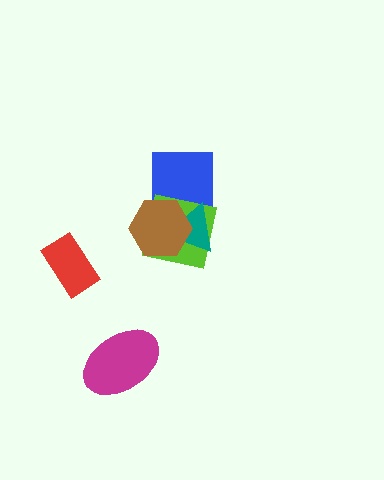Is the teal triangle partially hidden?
Yes, it is partially covered by another shape.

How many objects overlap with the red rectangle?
0 objects overlap with the red rectangle.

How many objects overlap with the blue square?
3 objects overlap with the blue square.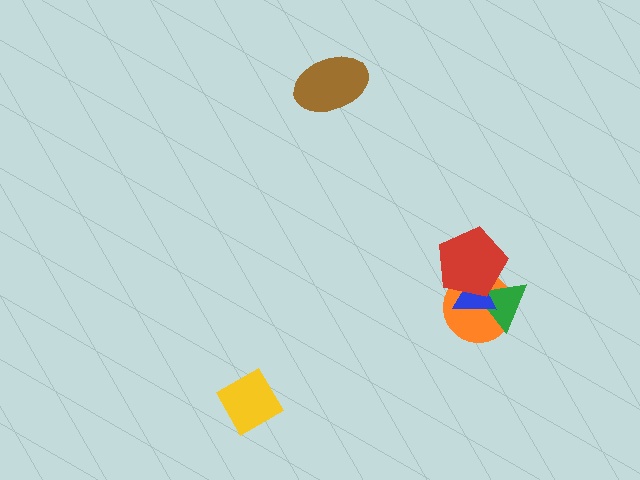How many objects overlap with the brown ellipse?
0 objects overlap with the brown ellipse.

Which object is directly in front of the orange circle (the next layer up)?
The green triangle is directly in front of the orange circle.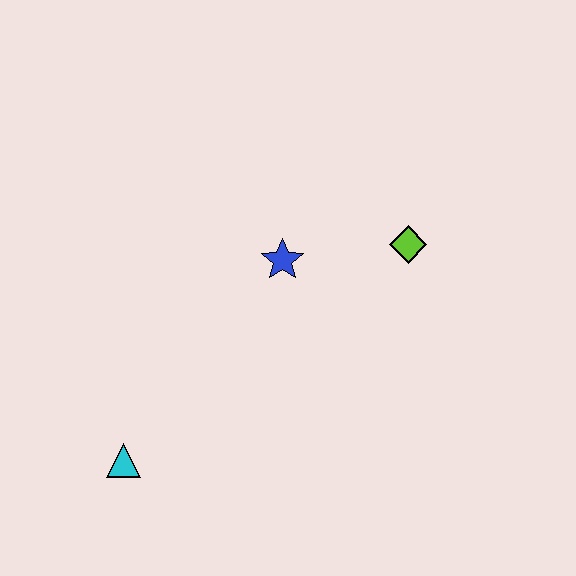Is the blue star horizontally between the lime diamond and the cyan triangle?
Yes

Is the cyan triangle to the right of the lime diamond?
No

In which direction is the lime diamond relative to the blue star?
The lime diamond is to the right of the blue star.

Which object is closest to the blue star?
The lime diamond is closest to the blue star.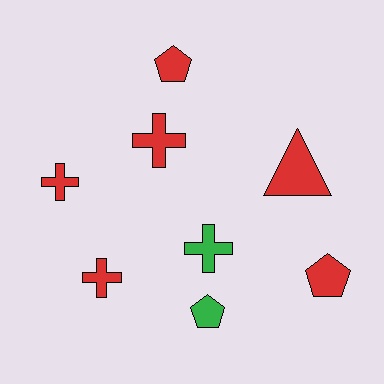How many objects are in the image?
There are 8 objects.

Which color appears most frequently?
Red, with 6 objects.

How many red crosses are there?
There are 3 red crosses.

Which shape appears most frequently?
Cross, with 4 objects.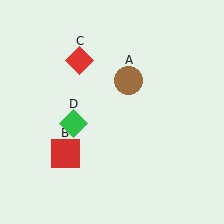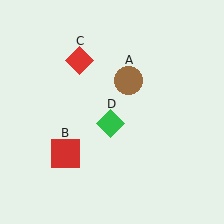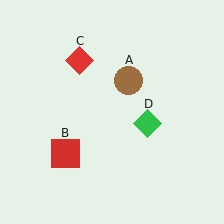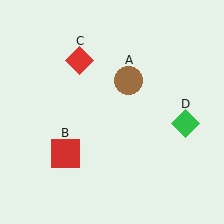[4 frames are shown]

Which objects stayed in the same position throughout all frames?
Brown circle (object A) and red square (object B) and red diamond (object C) remained stationary.